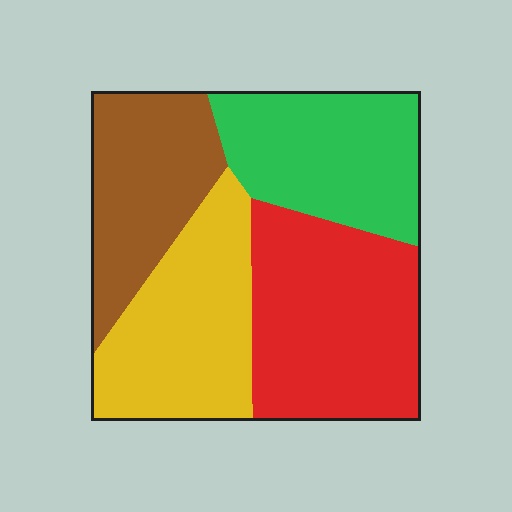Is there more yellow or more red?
Red.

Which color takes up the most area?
Red, at roughly 30%.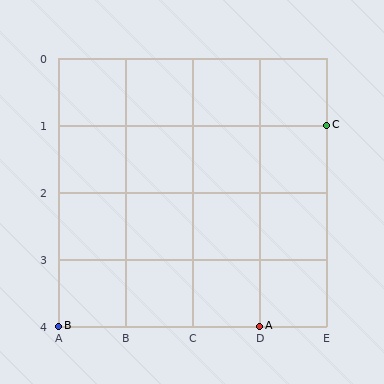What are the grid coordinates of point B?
Point B is at grid coordinates (A, 4).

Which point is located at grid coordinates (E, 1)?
Point C is at (E, 1).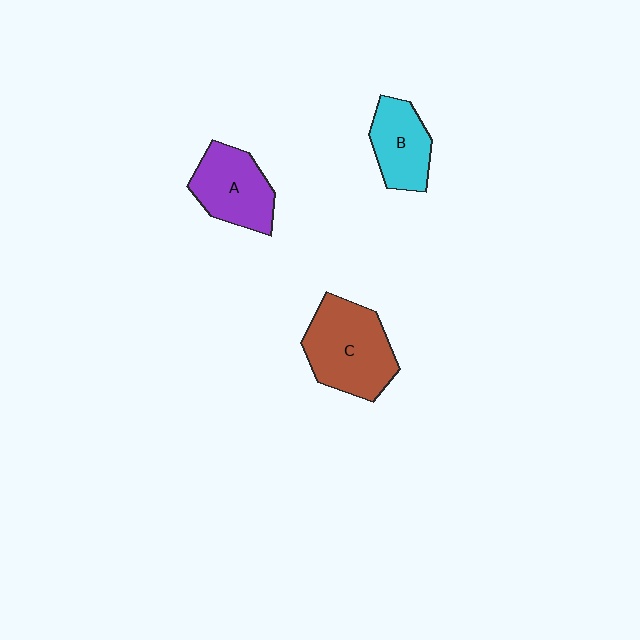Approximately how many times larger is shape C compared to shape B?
Approximately 1.6 times.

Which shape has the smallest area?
Shape B (cyan).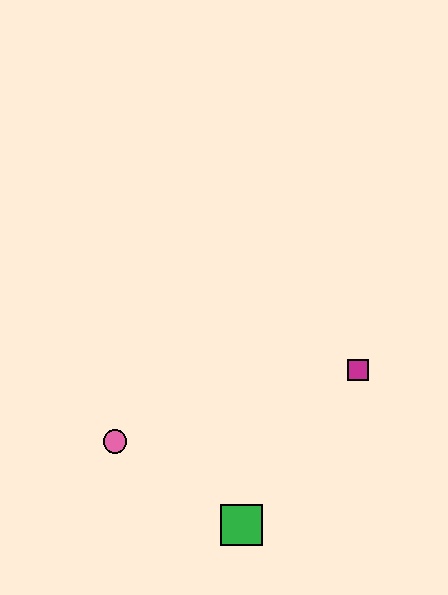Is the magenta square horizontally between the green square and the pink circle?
No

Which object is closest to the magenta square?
The green square is closest to the magenta square.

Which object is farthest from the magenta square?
The pink circle is farthest from the magenta square.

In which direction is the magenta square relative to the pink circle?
The magenta square is to the right of the pink circle.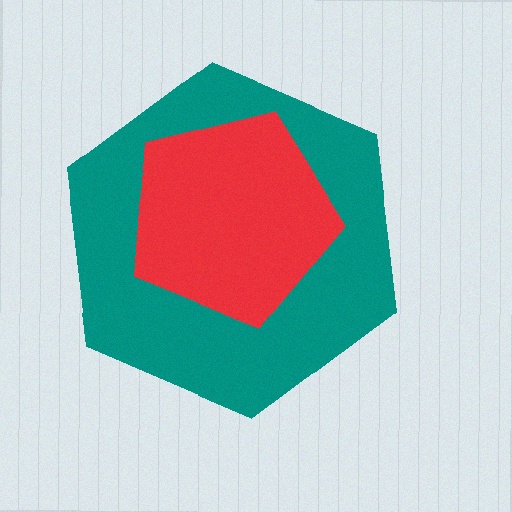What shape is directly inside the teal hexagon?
The red pentagon.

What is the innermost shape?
The red pentagon.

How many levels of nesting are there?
2.